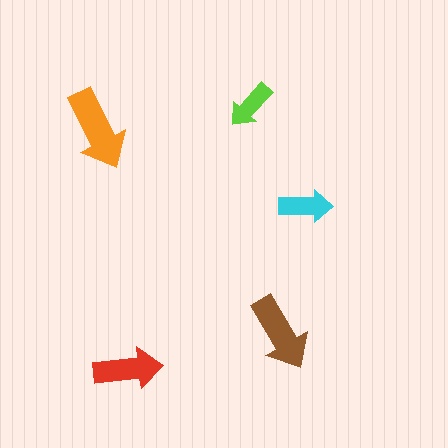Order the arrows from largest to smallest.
the orange one, the brown one, the red one, the cyan one, the lime one.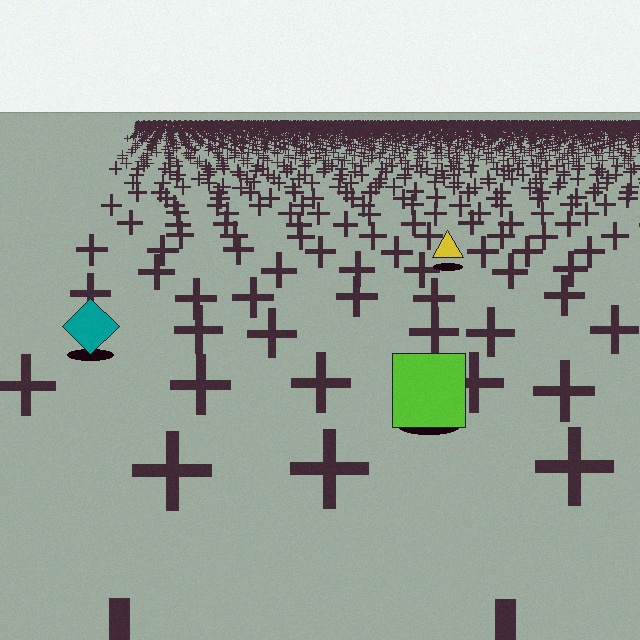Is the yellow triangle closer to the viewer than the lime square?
No. The lime square is closer — you can tell from the texture gradient: the ground texture is coarser near it.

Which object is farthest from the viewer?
The yellow triangle is farthest from the viewer. It appears smaller and the ground texture around it is denser.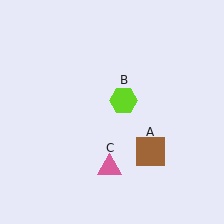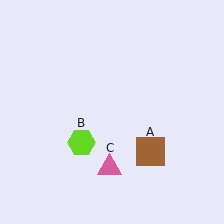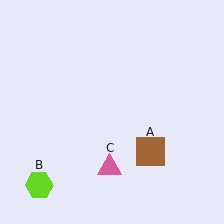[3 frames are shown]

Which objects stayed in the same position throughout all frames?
Brown square (object A) and pink triangle (object C) remained stationary.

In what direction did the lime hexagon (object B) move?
The lime hexagon (object B) moved down and to the left.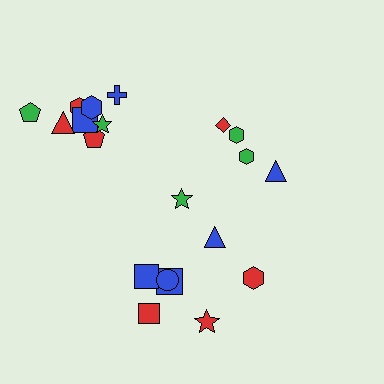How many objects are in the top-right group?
There are 4 objects.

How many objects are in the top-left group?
There are 8 objects.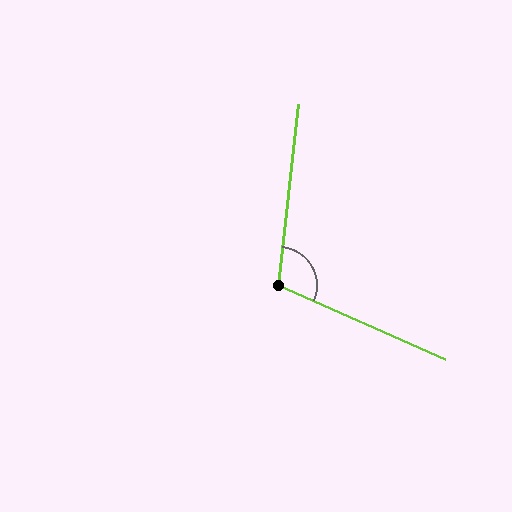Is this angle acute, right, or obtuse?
It is obtuse.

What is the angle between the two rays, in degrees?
Approximately 108 degrees.